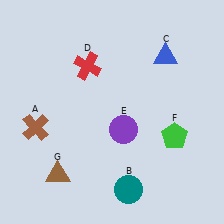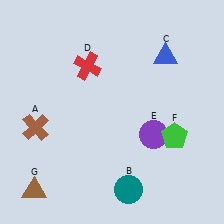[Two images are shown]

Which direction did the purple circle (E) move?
The purple circle (E) moved right.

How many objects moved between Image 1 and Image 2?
2 objects moved between the two images.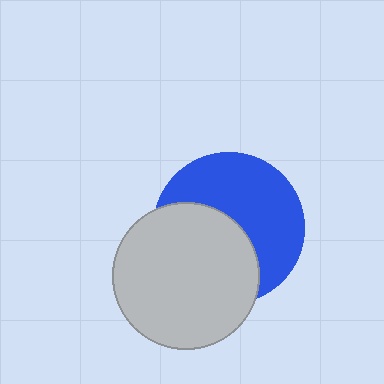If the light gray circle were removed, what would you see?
You would see the complete blue circle.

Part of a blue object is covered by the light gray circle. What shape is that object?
It is a circle.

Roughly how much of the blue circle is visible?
About half of it is visible (roughly 54%).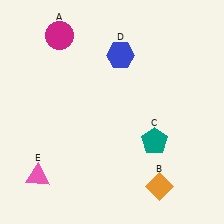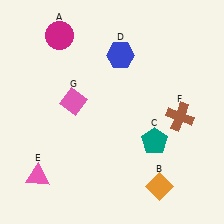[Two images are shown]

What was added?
A brown cross (F), a pink diamond (G) were added in Image 2.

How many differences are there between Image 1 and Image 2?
There are 2 differences between the two images.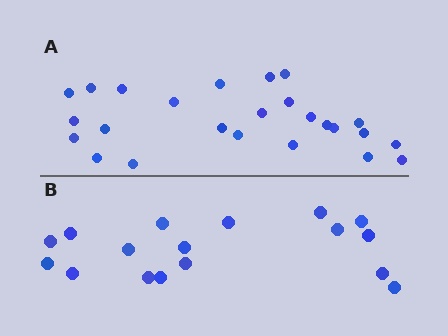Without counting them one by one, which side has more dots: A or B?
Region A (the top region) has more dots.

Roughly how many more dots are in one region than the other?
Region A has roughly 8 or so more dots than region B.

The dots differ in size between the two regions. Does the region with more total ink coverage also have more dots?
No. Region B has more total ink coverage because its dots are larger, but region A actually contains more individual dots. Total area can be misleading — the number of items is what matters here.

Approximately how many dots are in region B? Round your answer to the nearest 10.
About 20 dots. (The exact count is 17, which rounds to 20.)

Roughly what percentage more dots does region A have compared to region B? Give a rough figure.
About 45% more.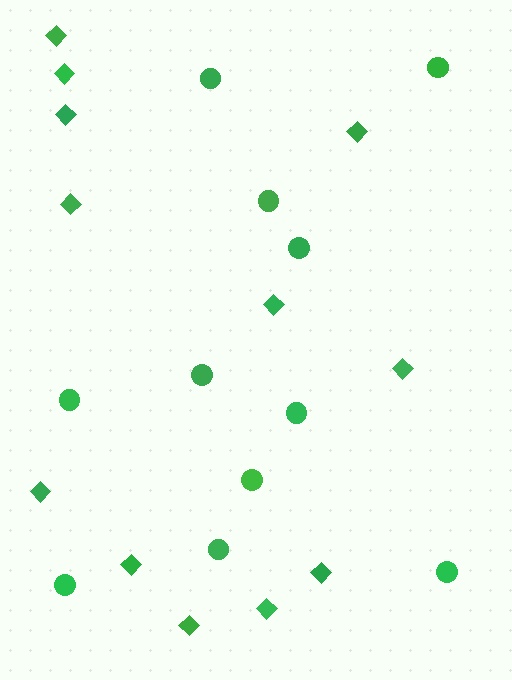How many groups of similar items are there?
There are 2 groups: one group of diamonds (12) and one group of circles (11).